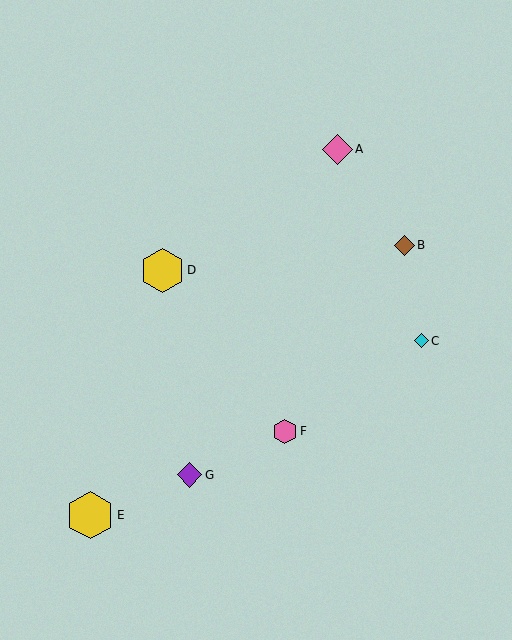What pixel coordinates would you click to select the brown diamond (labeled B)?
Click at (405, 245) to select the brown diamond B.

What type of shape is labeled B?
Shape B is a brown diamond.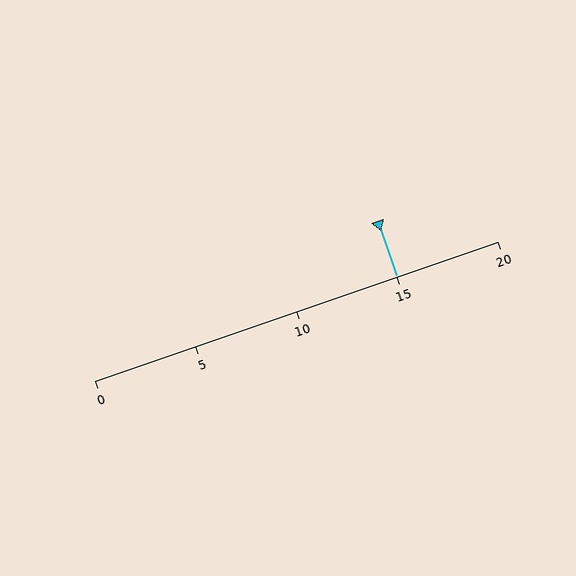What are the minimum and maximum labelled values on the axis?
The axis runs from 0 to 20.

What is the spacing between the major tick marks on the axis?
The major ticks are spaced 5 apart.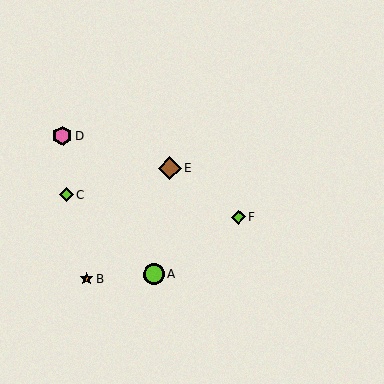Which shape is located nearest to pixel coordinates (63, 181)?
The lime diamond (labeled C) at (67, 195) is nearest to that location.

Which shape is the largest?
The brown diamond (labeled E) is the largest.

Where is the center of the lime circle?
The center of the lime circle is at (154, 274).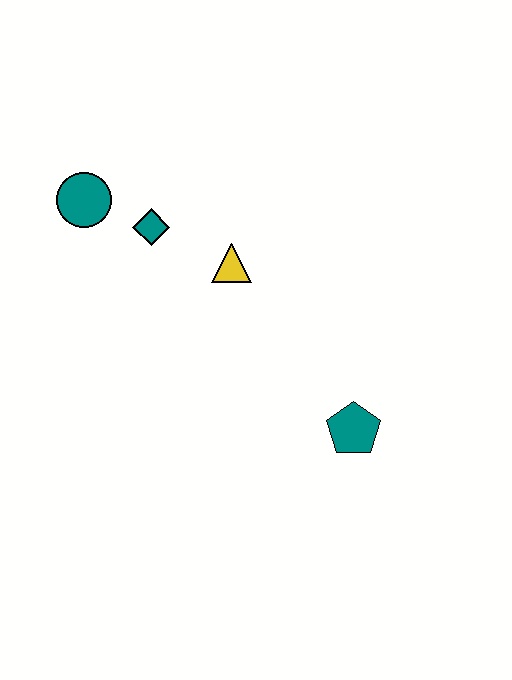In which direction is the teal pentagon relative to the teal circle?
The teal pentagon is to the right of the teal circle.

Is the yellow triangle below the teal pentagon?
No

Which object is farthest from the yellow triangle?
The teal pentagon is farthest from the yellow triangle.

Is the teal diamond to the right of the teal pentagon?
No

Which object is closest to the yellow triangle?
The teal diamond is closest to the yellow triangle.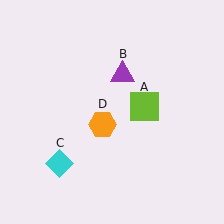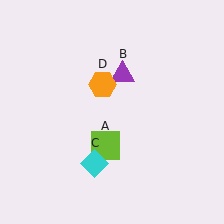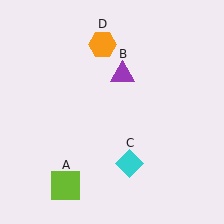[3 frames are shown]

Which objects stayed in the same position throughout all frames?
Purple triangle (object B) remained stationary.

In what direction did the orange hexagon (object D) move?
The orange hexagon (object D) moved up.